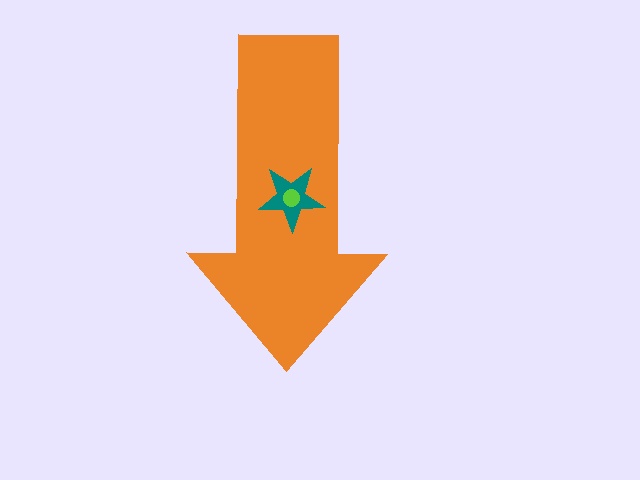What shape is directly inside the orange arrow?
The teal star.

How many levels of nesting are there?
3.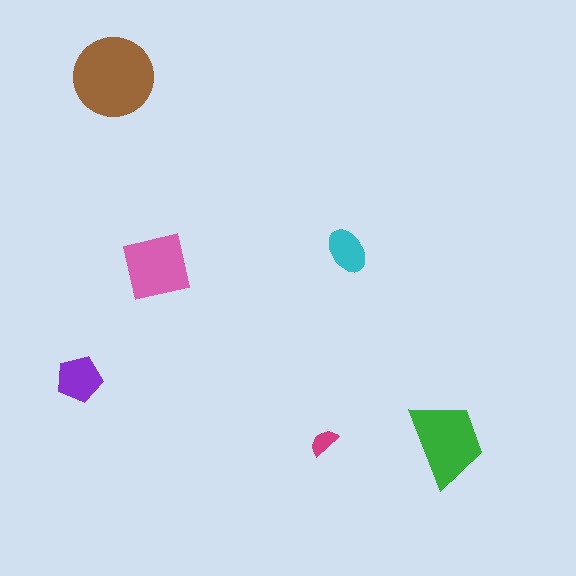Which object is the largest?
The brown circle.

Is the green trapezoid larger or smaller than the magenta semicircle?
Larger.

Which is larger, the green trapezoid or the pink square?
The green trapezoid.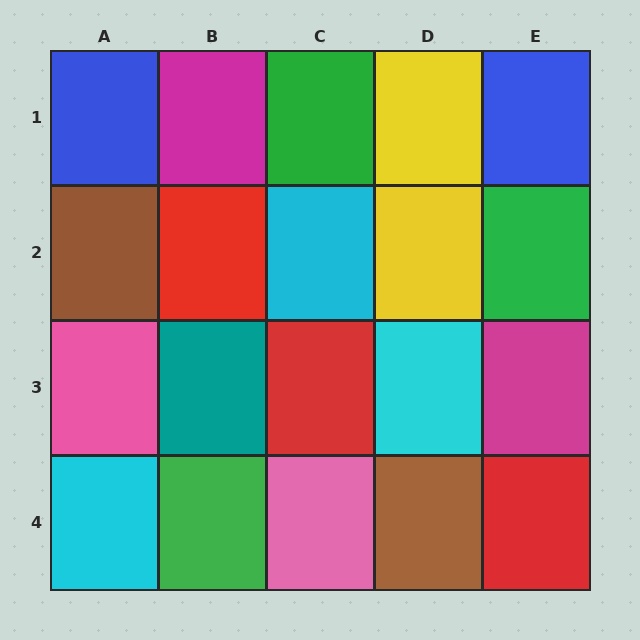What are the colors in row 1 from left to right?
Blue, magenta, green, yellow, blue.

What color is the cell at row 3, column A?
Pink.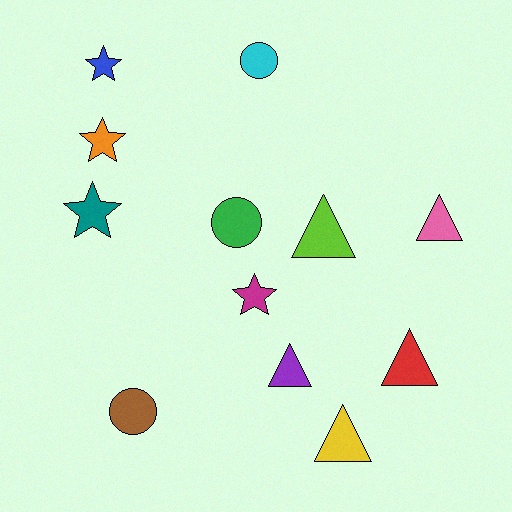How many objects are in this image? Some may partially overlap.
There are 12 objects.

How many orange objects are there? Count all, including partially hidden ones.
There is 1 orange object.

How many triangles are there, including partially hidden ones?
There are 5 triangles.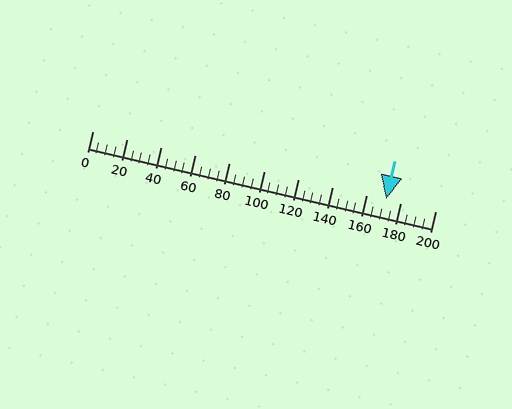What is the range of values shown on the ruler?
The ruler shows values from 0 to 200.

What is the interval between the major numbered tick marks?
The major tick marks are spaced 20 units apart.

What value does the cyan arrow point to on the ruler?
The cyan arrow points to approximately 171.